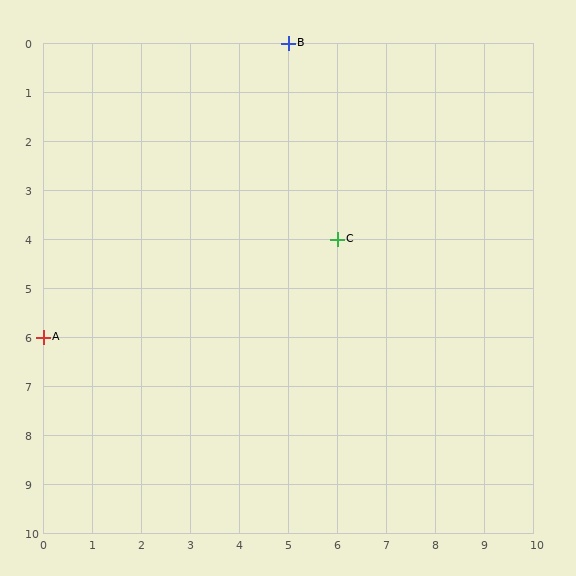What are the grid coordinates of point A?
Point A is at grid coordinates (0, 6).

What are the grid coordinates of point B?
Point B is at grid coordinates (5, 0).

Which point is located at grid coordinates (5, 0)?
Point B is at (5, 0).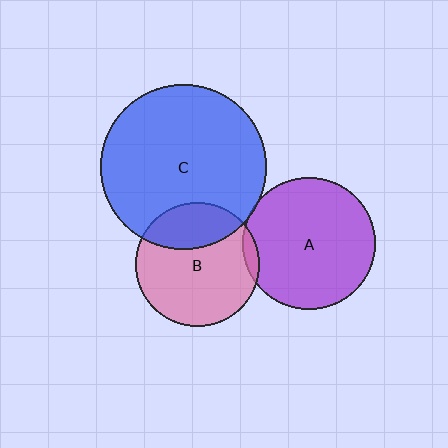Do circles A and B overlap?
Yes.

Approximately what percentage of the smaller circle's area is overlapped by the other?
Approximately 5%.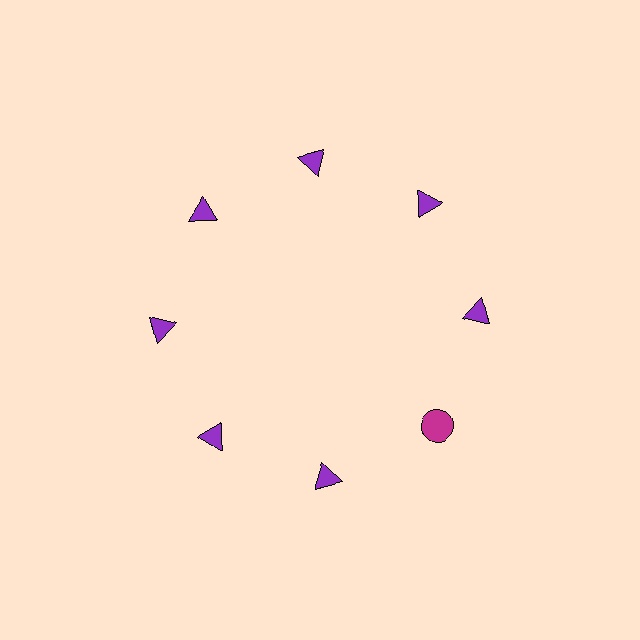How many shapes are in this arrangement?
There are 8 shapes arranged in a ring pattern.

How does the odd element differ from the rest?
It differs in both color (magenta instead of purple) and shape (circle instead of triangle).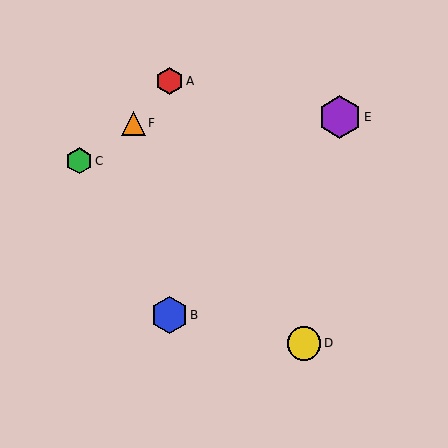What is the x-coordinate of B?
Object B is at x≈169.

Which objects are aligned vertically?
Objects A, B are aligned vertically.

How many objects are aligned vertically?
2 objects (A, B) are aligned vertically.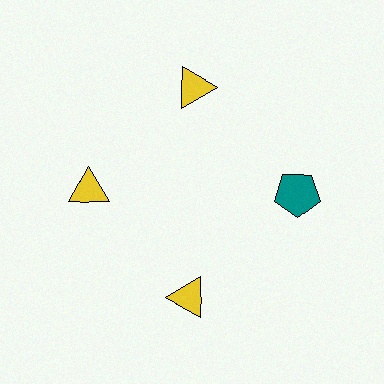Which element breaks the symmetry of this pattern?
The teal pentagon at roughly the 3 o'clock position breaks the symmetry. All other shapes are yellow triangles.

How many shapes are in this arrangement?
There are 4 shapes arranged in a ring pattern.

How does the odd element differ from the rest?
It differs in both color (teal instead of yellow) and shape (pentagon instead of triangle).